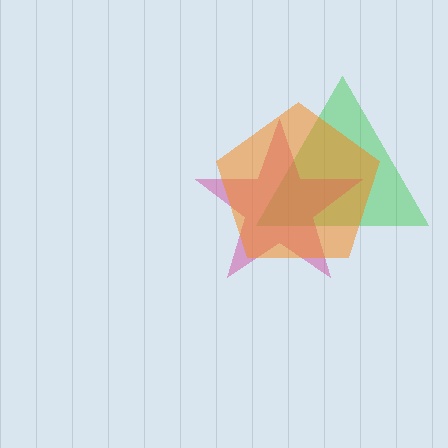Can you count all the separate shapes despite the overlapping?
Yes, there are 3 separate shapes.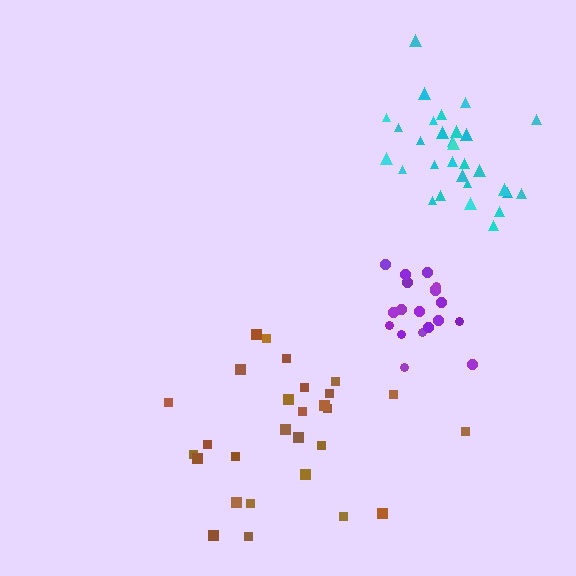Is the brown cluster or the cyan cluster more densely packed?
Cyan.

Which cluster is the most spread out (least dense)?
Brown.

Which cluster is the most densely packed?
Purple.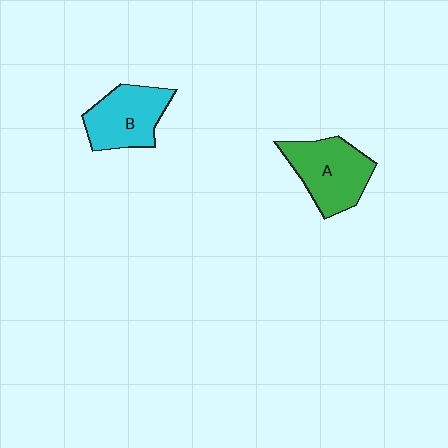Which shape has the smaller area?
Shape B (cyan).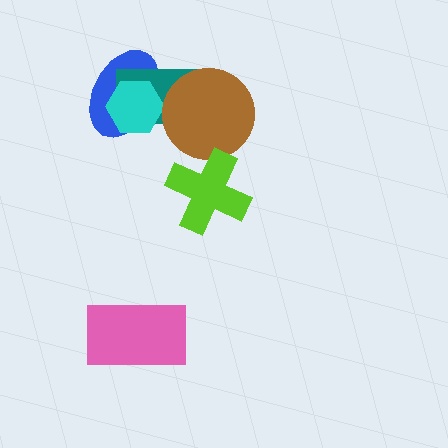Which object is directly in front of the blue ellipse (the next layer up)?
The teal rectangle is directly in front of the blue ellipse.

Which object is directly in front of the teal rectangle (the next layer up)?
The cyan hexagon is directly in front of the teal rectangle.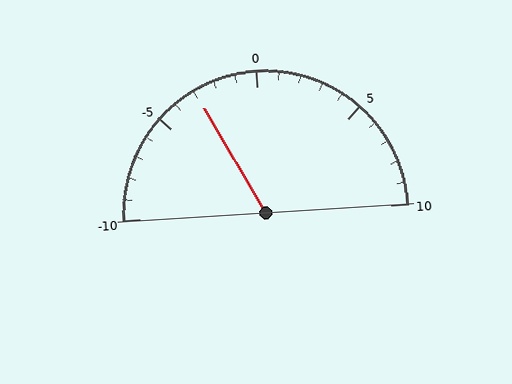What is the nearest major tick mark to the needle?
The nearest major tick mark is -5.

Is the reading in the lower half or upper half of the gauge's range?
The reading is in the lower half of the range (-10 to 10).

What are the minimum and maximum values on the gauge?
The gauge ranges from -10 to 10.